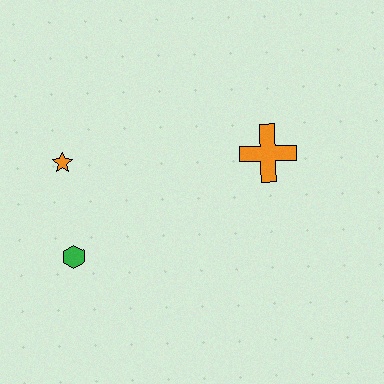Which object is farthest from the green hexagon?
The orange cross is farthest from the green hexagon.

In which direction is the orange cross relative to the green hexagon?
The orange cross is to the right of the green hexagon.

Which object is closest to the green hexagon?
The orange star is closest to the green hexagon.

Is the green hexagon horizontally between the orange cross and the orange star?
Yes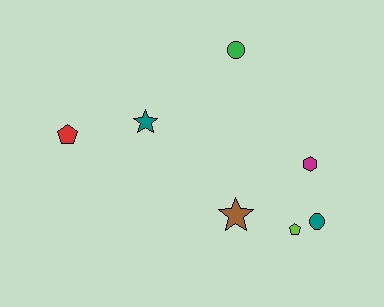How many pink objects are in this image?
There are no pink objects.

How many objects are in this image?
There are 7 objects.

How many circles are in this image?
There are 2 circles.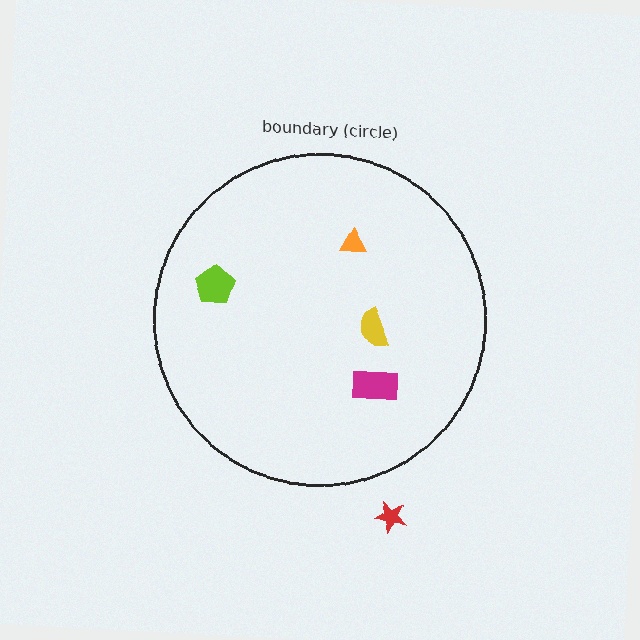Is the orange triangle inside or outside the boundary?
Inside.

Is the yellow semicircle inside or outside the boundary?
Inside.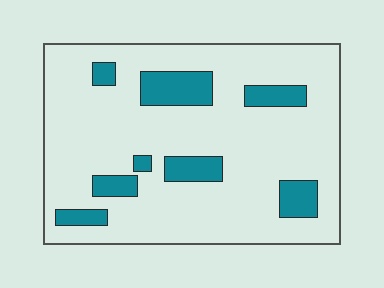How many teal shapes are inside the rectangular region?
8.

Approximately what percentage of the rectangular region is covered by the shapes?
Approximately 15%.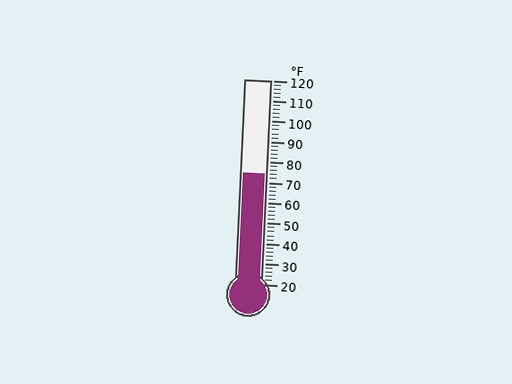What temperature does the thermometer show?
The thermometer shows approximately 74°F.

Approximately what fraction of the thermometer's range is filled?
The thermometer is filled to approximately 55% of its range.